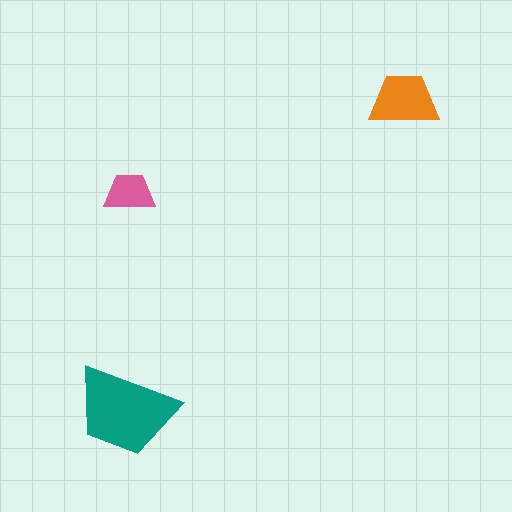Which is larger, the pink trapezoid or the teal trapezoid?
The teal one.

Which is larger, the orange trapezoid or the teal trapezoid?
The teal one.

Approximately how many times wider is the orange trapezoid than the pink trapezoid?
About 1.5 times wider.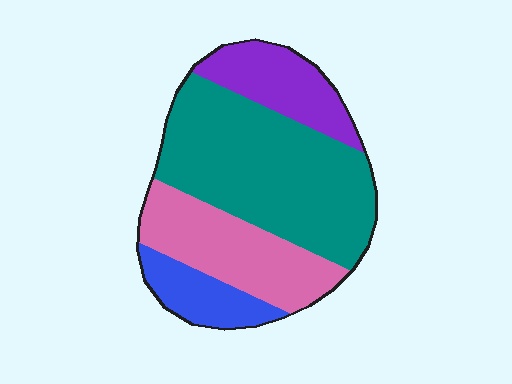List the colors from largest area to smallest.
From largest to smallest: teal, pink, purple, blue.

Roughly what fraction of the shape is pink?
Pink takes up about one quarter (1/4) of the shape.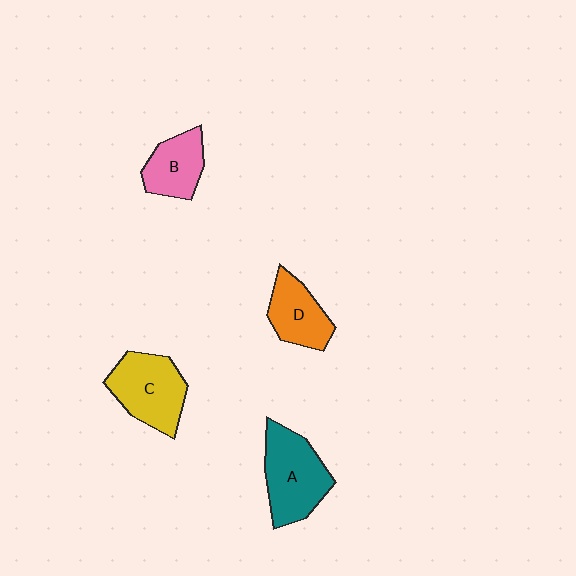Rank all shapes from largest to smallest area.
From largest to smallest: A (teal), C (yellow), D (orange), B (pink).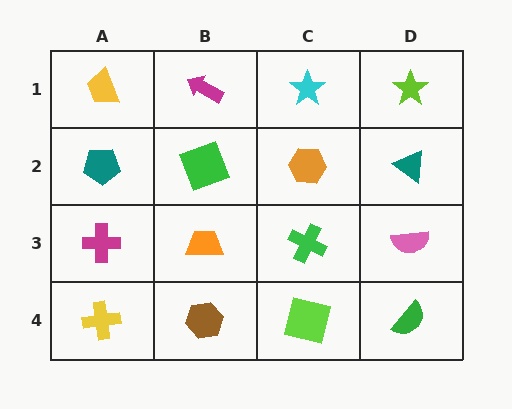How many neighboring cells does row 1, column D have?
2.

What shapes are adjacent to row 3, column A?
A teal pentagon (row 2, column A), a yellow cross (row 4, column A), an orange trapezoid (row 3, column B).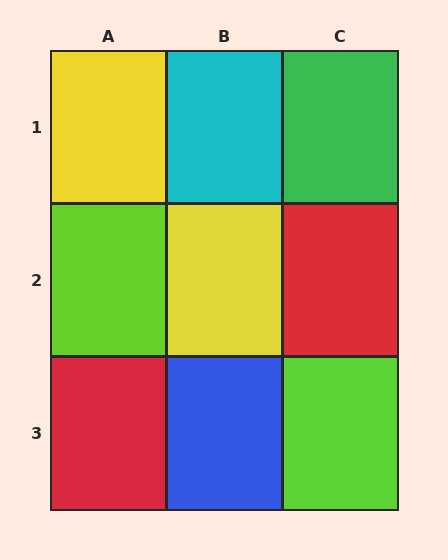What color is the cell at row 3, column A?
Red.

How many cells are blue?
1 cell is blue.